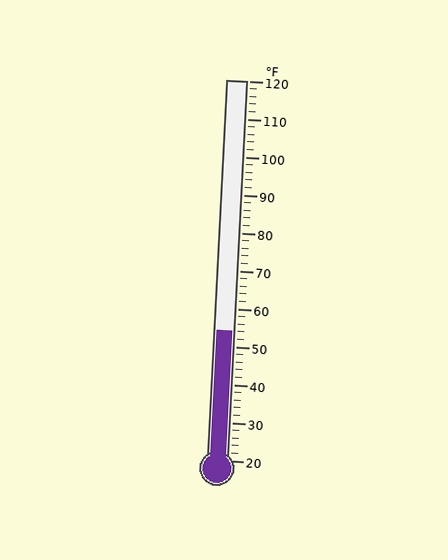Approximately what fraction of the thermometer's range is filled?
The thermometer is filled to approximately 35% of its range.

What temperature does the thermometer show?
The thermometer shows approximately 54°F.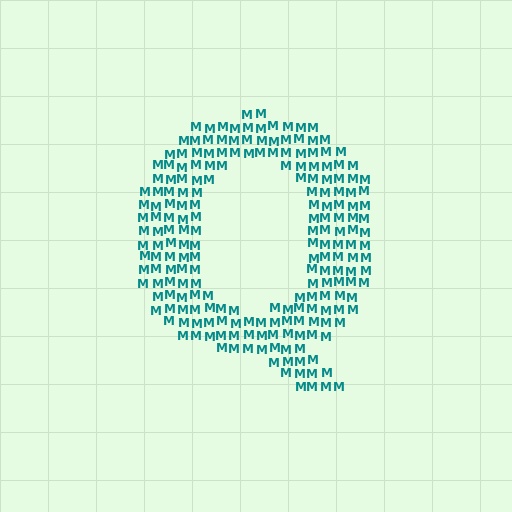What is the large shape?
The large shape is the letter Q.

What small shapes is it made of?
It is made of small letter M's.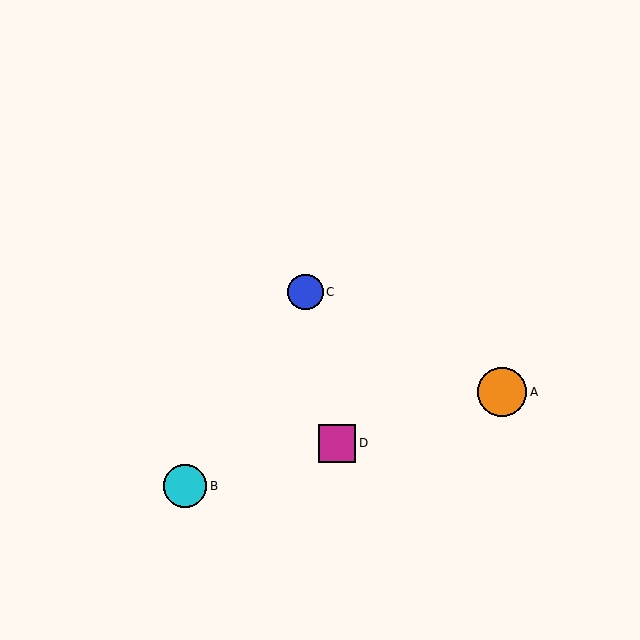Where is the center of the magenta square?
The center of the magenta square is at (337, 443).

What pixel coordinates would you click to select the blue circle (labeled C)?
Click at (306, 292) to select the blue circle C.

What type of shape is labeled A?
Shape A is an orange circle.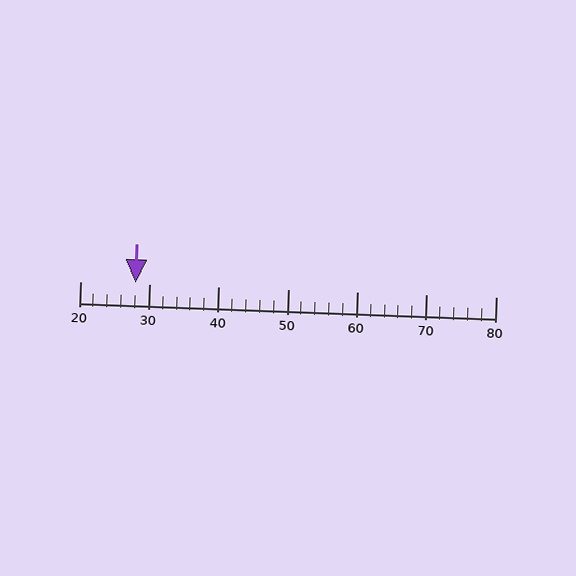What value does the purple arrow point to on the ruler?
The purple arrow points to approximately 28.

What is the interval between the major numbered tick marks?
The major tick marks are spaced 10 units apart.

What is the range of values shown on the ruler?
The ruler shows values from 20 to 80.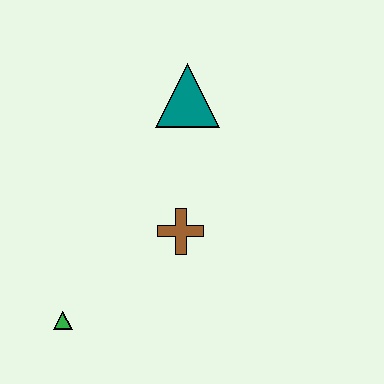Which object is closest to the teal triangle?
The brown cross is closest to the teal triangle.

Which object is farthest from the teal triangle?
The green triangle is farthest from the teal triangle.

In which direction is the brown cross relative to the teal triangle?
The brown cross is below the teal triangle.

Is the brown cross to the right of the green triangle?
Yes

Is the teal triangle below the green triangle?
No